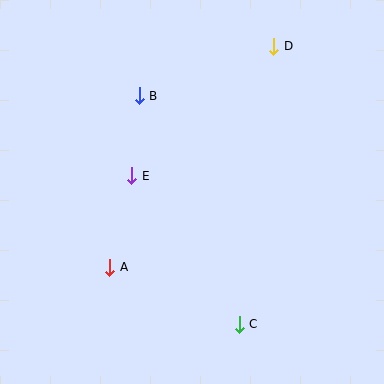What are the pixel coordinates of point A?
Point A is at (110, 267).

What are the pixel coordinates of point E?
Point E is at (132, 176).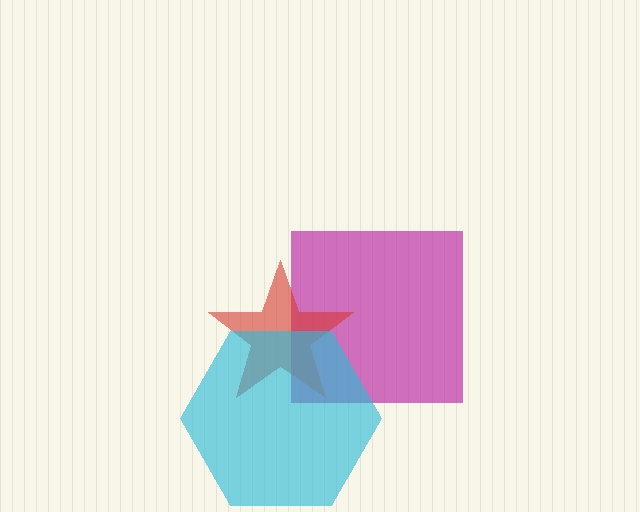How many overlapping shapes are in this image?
There are 3 overlapping shapes in the image.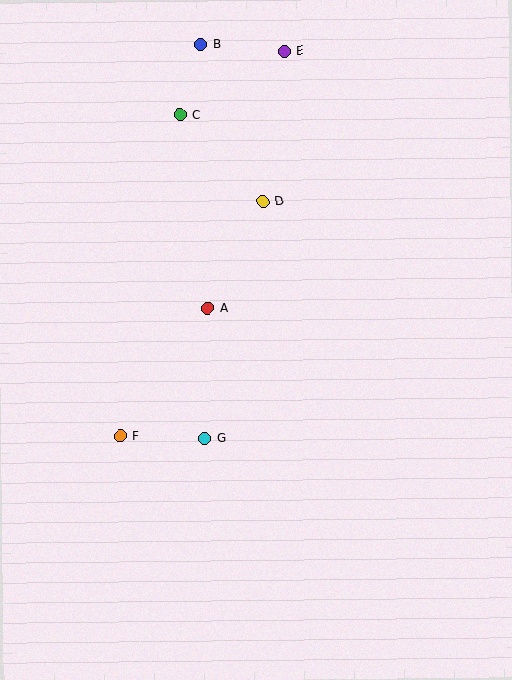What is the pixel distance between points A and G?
The distance between A and G is 130 pixels.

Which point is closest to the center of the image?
Point A at (207, 308) is closest to the center.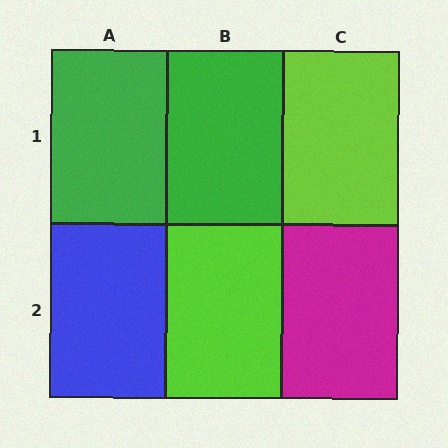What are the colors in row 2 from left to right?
Blue, lime, magenta.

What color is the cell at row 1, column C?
Lime.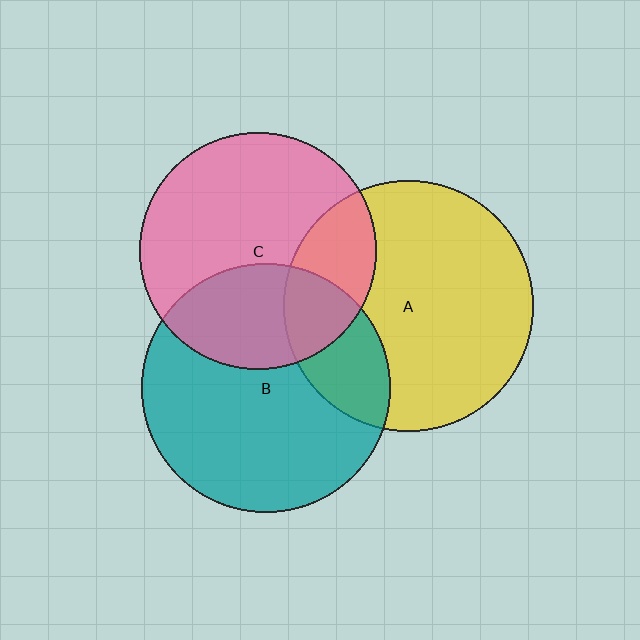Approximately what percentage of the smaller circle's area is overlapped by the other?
Approximately 25%.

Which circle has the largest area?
Circle A (yellow).